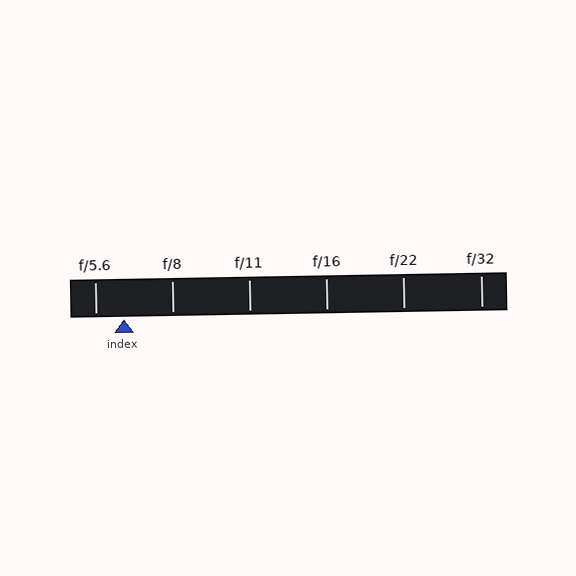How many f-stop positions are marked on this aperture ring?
There are 6 f-stop positions marked.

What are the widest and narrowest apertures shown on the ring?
The widest aperture shown is f/5.6 and the narrowest is f/32.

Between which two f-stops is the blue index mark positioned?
The index mark is between f/5.6 and f/8.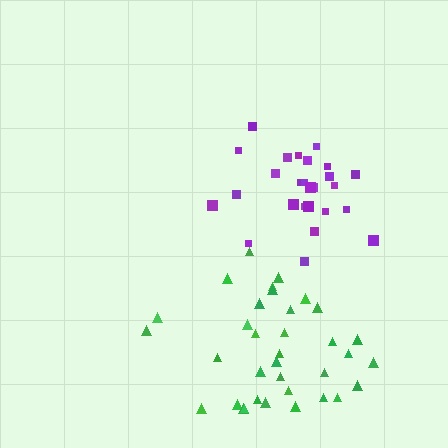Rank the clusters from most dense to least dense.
purple, green.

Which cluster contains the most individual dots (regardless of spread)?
Green (35).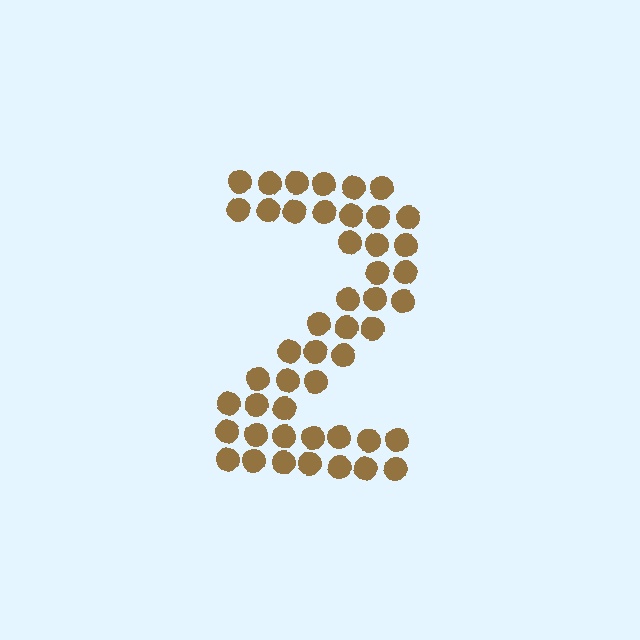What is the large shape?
The large shape is the digit 2.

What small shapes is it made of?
It is made of small circles.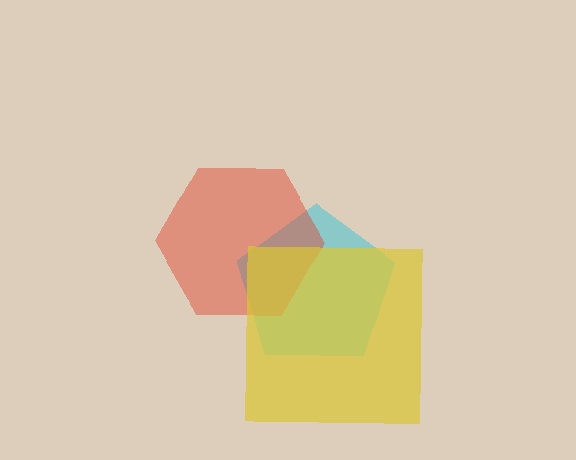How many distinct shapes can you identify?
There are 3 distinct shapes: a cyan pentagon, a red hexagon, a yellow square.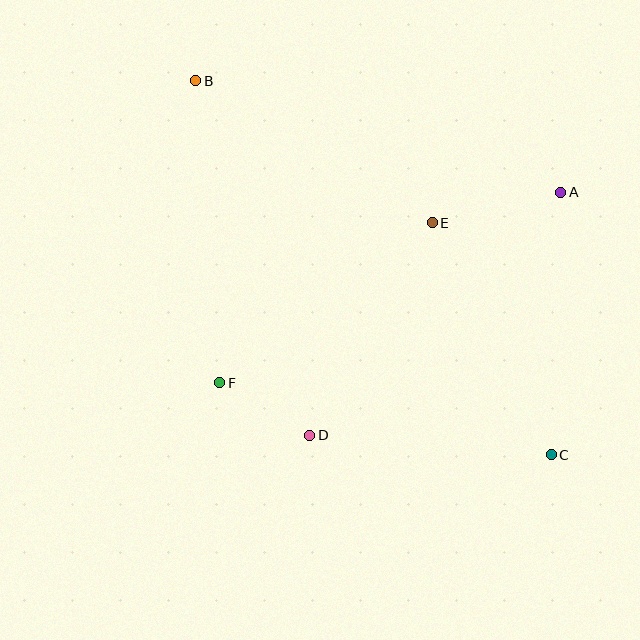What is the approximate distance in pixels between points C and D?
The distance between C and D is approximately 242 pixels.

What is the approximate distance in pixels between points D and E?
The distance between D and E is approximately 245 pixels.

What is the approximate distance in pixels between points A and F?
The distance between A and F is approximately 390 pixels.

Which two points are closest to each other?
Points D and F are closest to each other.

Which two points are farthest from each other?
Points B and C are farthest from each other.